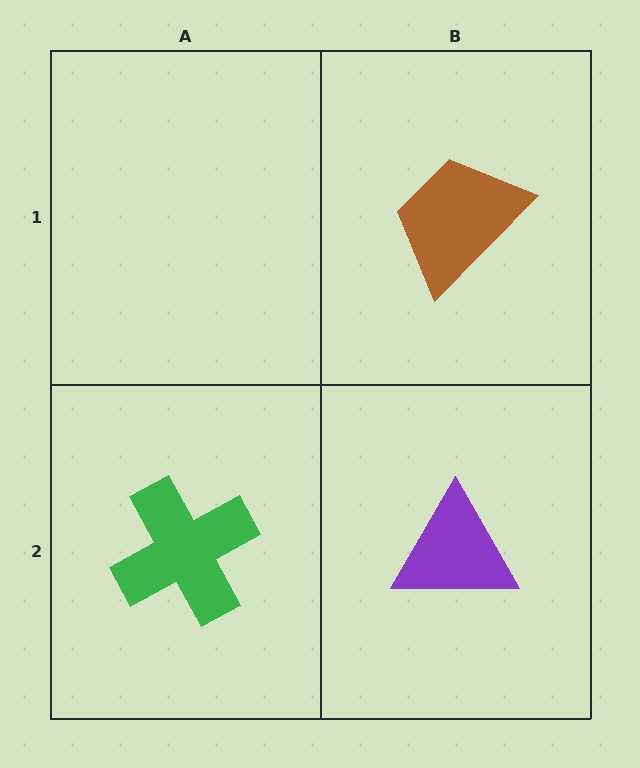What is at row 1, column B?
A brown trapezoid.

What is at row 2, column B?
A purple triangle.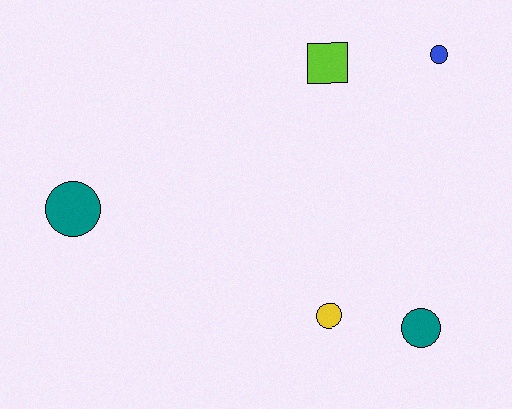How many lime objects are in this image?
There is 1 lime object.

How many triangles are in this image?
There are no triangles.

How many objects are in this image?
There are 5 objects.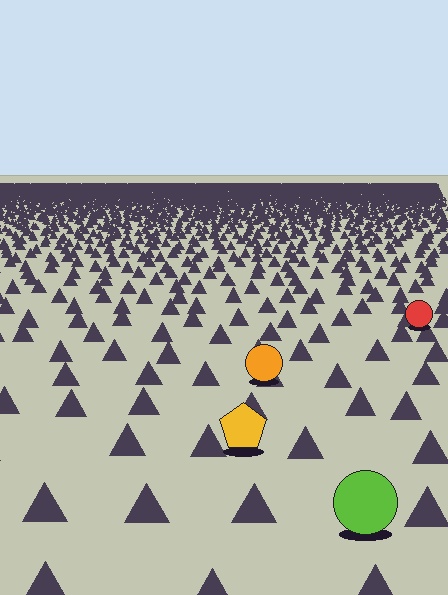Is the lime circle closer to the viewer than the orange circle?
Yes. The lime circle is closer — you can tell from the texture gradient: the ground texture is coarser near it.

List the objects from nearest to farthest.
From nearest to farthest: the lime circle, the yellow pentagon, the orange circle, the red circle.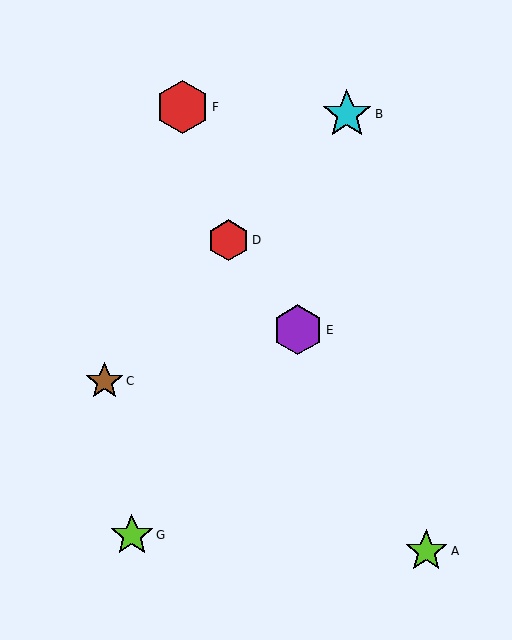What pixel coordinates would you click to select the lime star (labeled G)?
Click at (132, 535) to select the lime star G.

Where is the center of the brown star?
The center of the brown star is at (105, 381).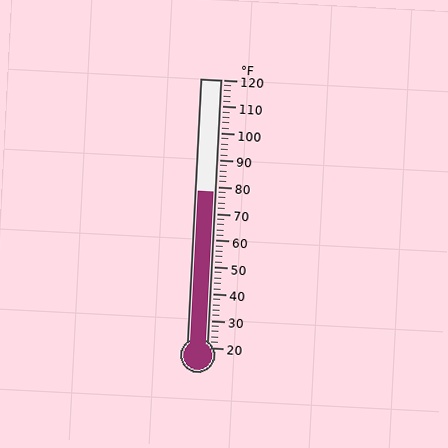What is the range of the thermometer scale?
The thermometer scale ranges from 20°F to 120°F.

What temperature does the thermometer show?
The thermometer shows approximately 78°F.